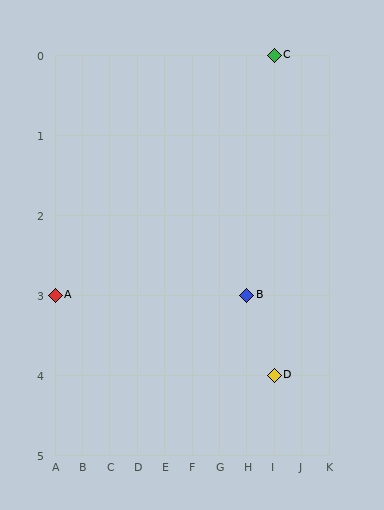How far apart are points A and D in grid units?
Points A and D are 8 columns and 1 row apart (about 8.1 grid units diagonally).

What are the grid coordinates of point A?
Point A is at grid coordinates (A, 3).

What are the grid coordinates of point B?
Point B is at grid coordinates (H, 3).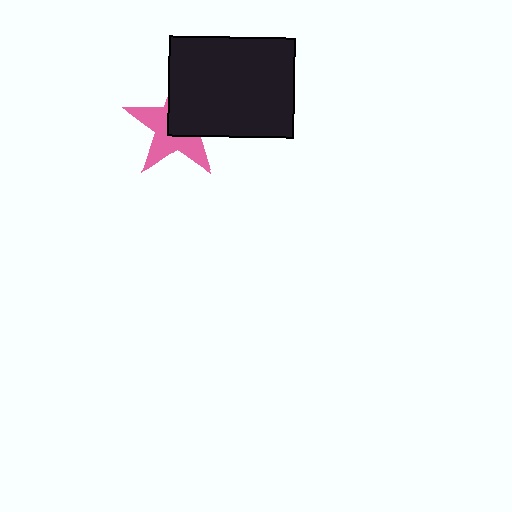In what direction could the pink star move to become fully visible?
The pink star could move toward the lower-left. That would shift it out from behind the black rectangle entirely.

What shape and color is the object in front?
The object in front is a black rectangle.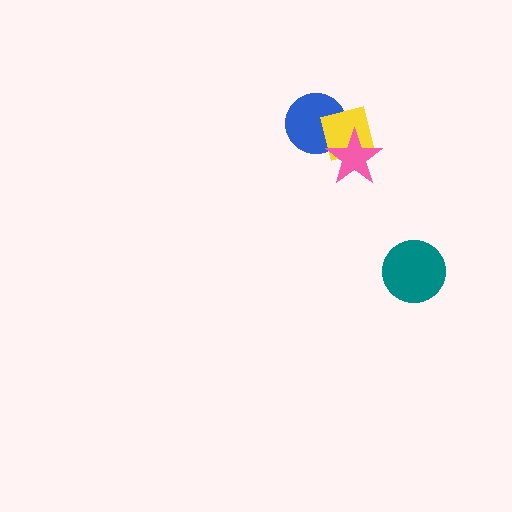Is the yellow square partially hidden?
Yes, it is partially covered by another shape.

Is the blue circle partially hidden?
Yes, it is partially covered by another shape.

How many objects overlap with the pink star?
2 objects overlap with the pink star.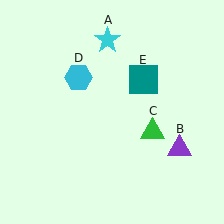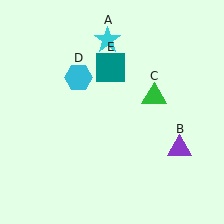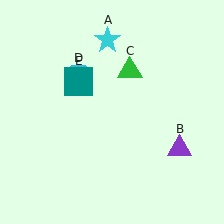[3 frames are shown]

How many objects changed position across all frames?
2 objects changed position: green triangle (object C), teal square (object E).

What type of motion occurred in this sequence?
The green triangle (object C), teal square (object E) rotated counterclockwise around the center of the scene.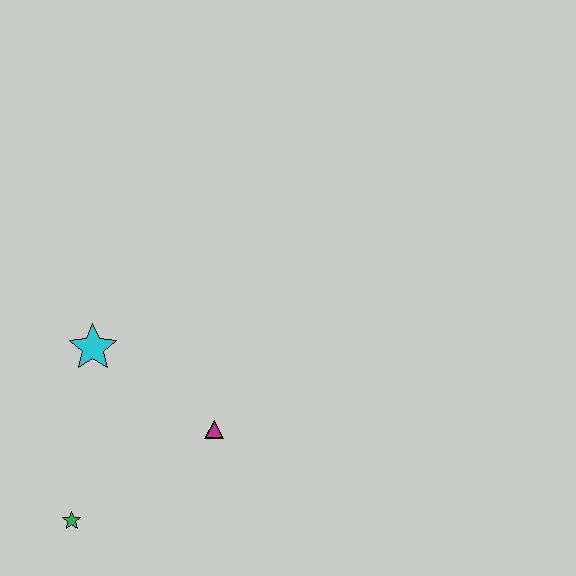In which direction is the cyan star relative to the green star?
The cyan star is above the green star.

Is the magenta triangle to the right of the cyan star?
Yes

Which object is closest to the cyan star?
The magenta triangle is closest to the cyan star.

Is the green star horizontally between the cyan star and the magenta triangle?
No